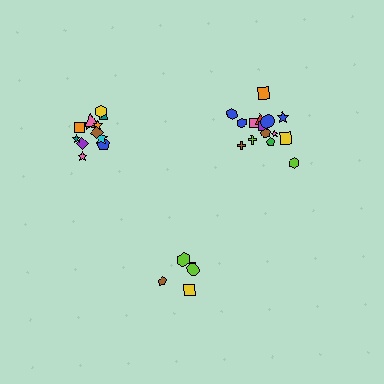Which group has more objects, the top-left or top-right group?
The top-right group.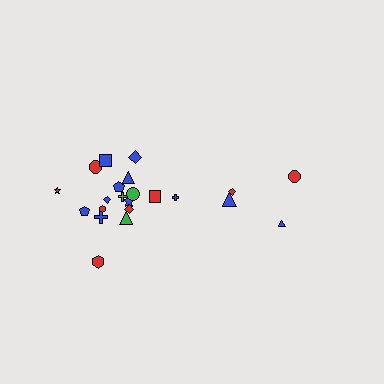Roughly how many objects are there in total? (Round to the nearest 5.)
Roughly 20 objects in total.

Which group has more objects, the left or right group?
The left group.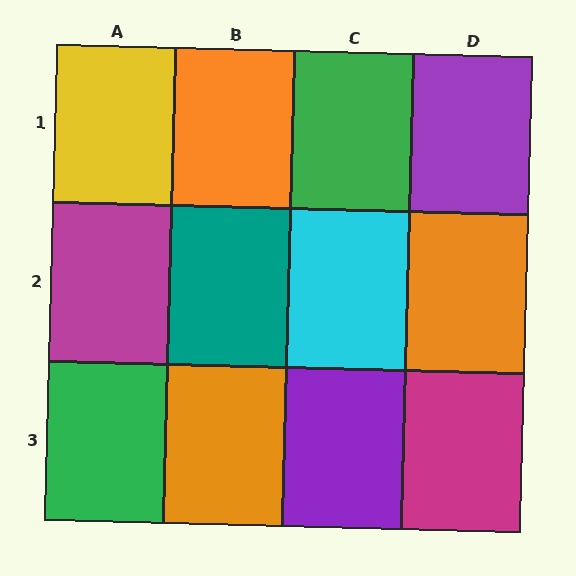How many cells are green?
2 cells are green.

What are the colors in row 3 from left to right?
Green, orange, purple, magenta.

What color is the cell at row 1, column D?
Purple.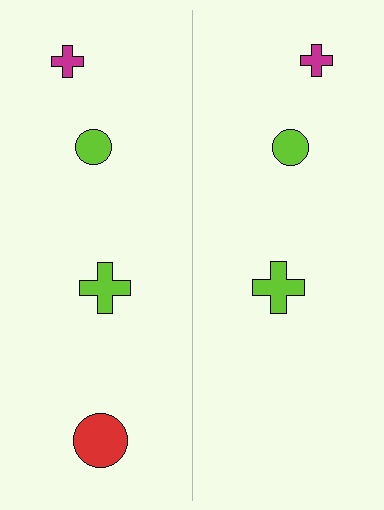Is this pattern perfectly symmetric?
No, the pattern is not perfectly symmetric. A red circle is missing from the right side.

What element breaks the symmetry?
A red circle is missing from the right side.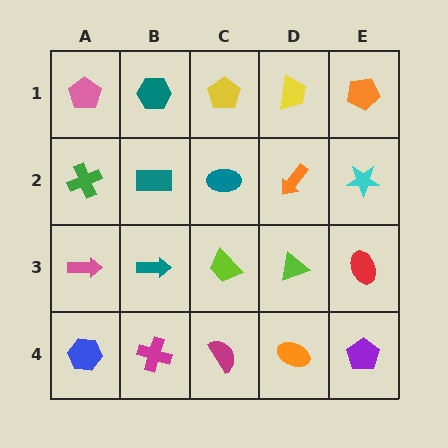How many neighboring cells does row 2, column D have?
4.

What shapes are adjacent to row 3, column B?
A teal rectangle (row 2, column B), a magenta cross (row 4, column B), a pink arrow (row 3, column A), a lime trapezoid (row 3, column C).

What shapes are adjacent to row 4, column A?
A pink arrow (row 3, column A), a magenta cross (row 4, column B).